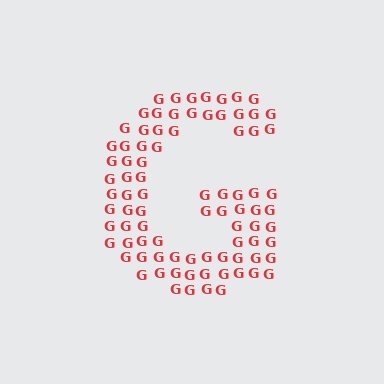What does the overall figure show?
The overall figure shows the letter G.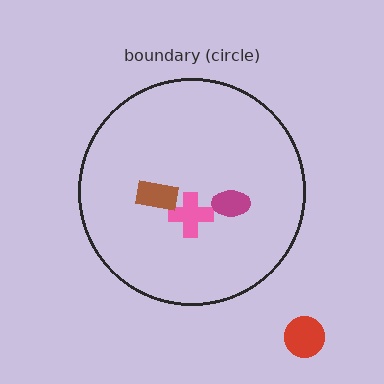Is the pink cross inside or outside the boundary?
Inside.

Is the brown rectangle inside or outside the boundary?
Inside.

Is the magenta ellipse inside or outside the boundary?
Inside.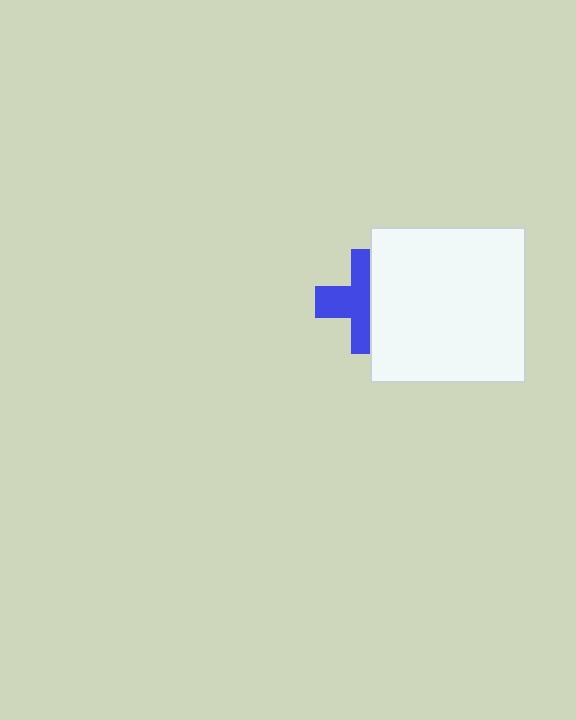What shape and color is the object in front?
The object in front is a white square.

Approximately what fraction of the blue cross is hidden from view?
Roughly 46% of the blue cross is hidden behind the white square.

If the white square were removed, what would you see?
You would see the complete blue cross.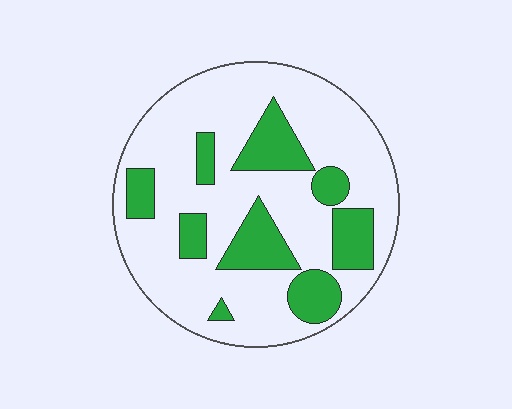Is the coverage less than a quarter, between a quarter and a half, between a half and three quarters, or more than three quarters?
Between a quarter and a half.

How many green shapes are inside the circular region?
9.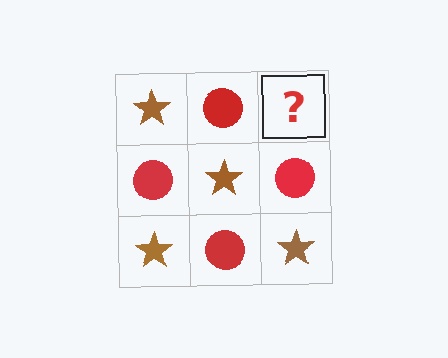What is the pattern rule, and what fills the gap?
The rule is that it alternates brown star and red circle in a checkerboard pattern. The gap should be filled with a brown star.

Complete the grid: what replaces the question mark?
The question mark should be replaced with a brown star.